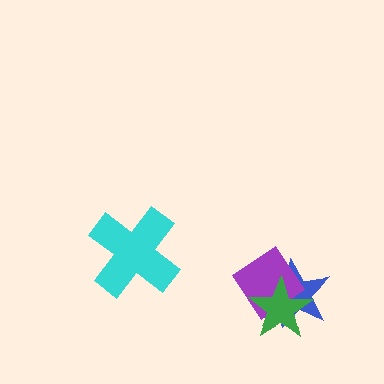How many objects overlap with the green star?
2 objects overlap with the green star.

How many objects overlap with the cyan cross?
0 objects overlap with the cyan cross.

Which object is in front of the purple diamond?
The green star is in front of the purple diamond.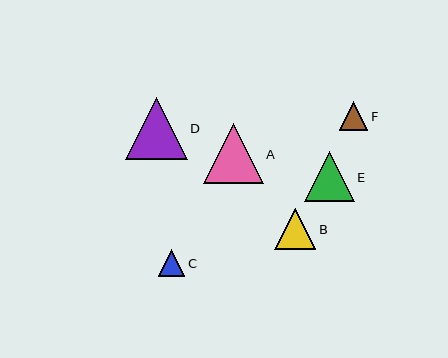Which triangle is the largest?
Triangle D is the largest with a size of approximately 62 pixels.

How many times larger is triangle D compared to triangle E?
Triangle D is approximately 1.2 times the size of triangle E.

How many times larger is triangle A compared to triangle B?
Triangle A is approximately 1.5 times the size of triangle B.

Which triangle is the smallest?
Triangle C is the smallest with a size of approximately 26 pixels.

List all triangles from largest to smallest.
From largest to smallest: D, A, E, B, F, C.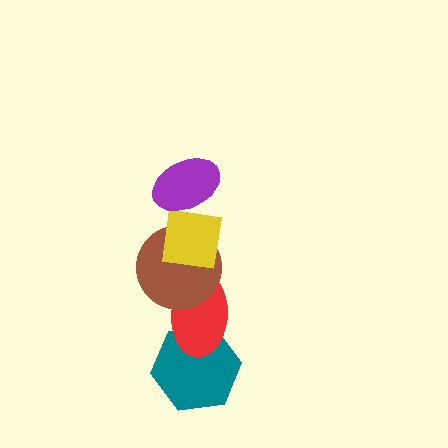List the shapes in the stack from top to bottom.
From top to bottom: the purple ellipse, the yellow square, the brown circle, the red ellipse, the teal hexagon.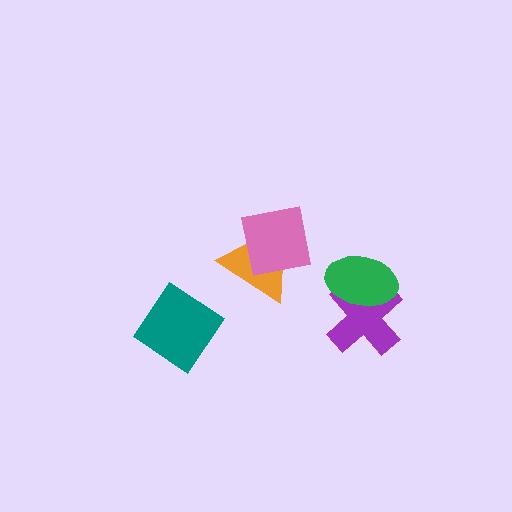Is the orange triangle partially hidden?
Yes, it is partially covered by another shape.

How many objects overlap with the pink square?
1 object overlaps with the pink square.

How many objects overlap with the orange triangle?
1 object overlaps with the orange triangle.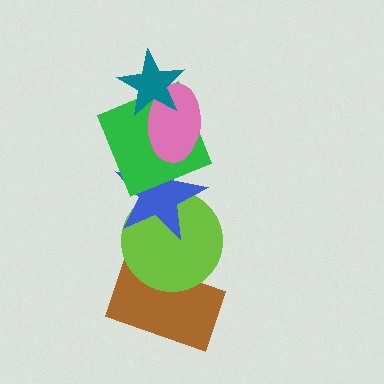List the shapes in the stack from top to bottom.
From top to bottom: the teal star, the pink ellipse, the green square, the blue star, the lime circle, the brown rectangle.